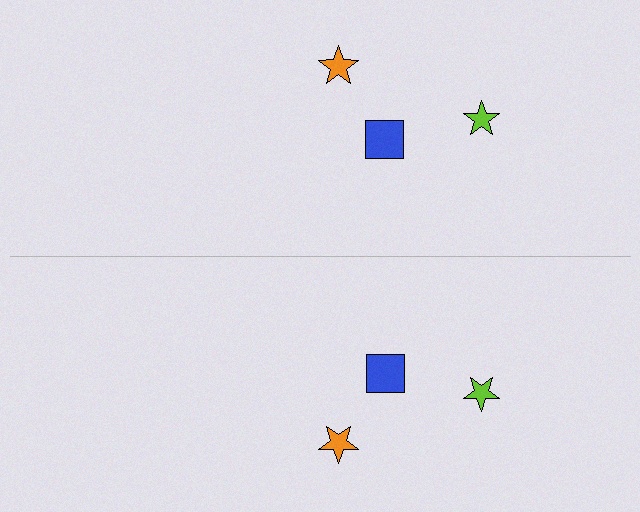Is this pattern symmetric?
Yes, this pattern has bilateral (reflection) symmetry.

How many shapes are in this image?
There are 6 shapes in this image.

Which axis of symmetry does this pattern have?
The pattern has a horizontal axis of symmetry running through the center of the image.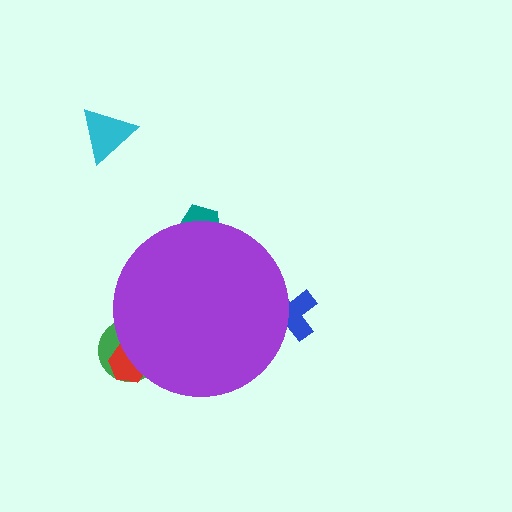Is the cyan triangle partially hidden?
No, the cyan triangle is fully visible.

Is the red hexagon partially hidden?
Yes, the red hexagon is partially hidden behind the purple circle.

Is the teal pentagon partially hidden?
Yes, the teal pentagon is partially hidden behind the purple circle.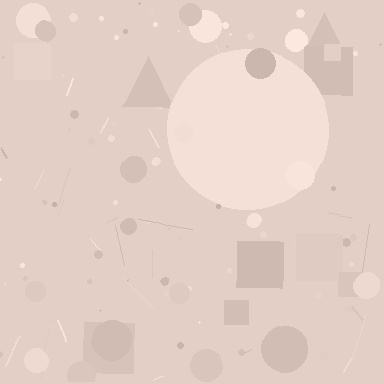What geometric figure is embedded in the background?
A circle is embedded in the background.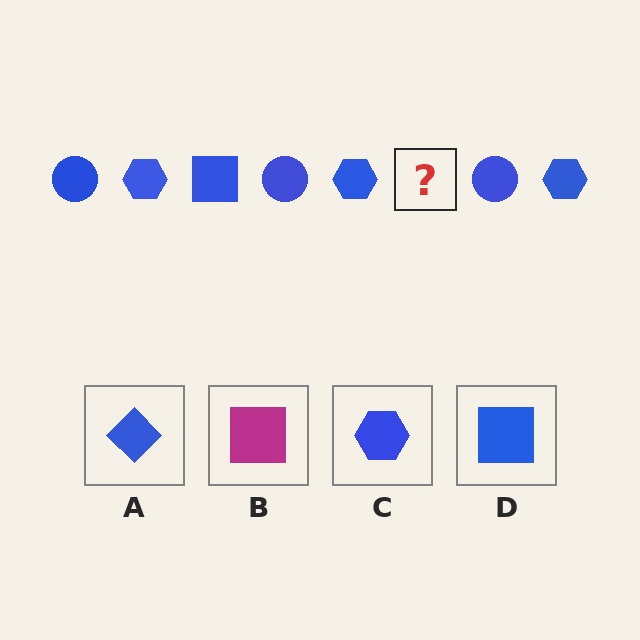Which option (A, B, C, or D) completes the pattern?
D.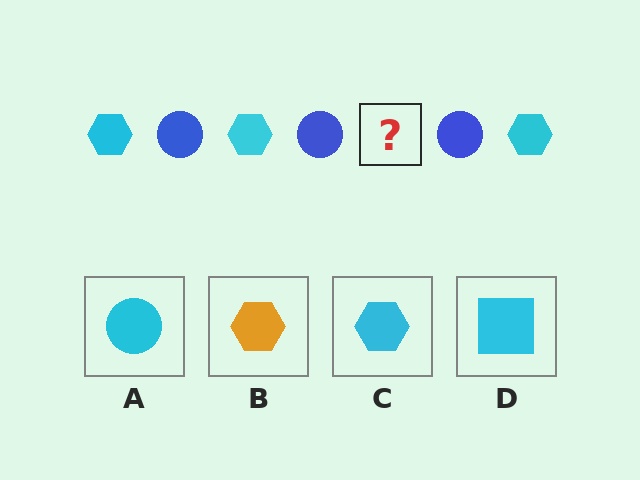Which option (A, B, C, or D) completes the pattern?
C.